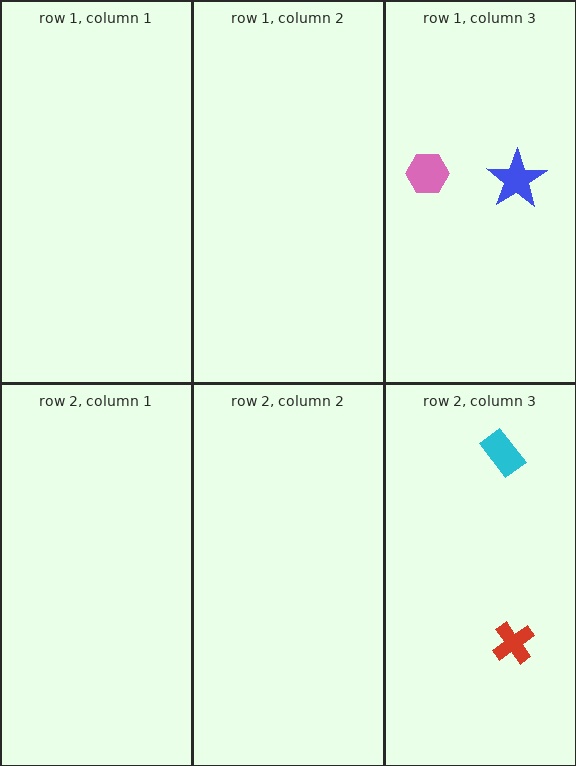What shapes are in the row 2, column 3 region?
The red cross, the cyan rectangle.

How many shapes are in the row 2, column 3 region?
2.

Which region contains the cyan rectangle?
The row 2, column 3 region.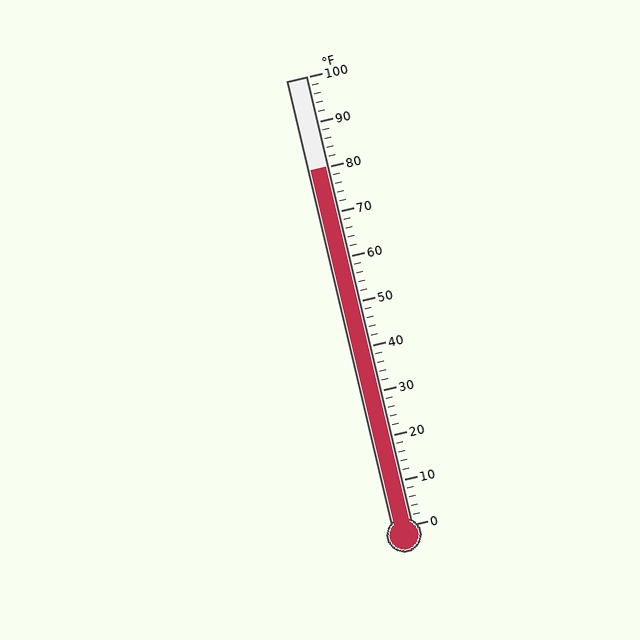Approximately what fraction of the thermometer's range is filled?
The thermometer is filled to approximately 80% of its range.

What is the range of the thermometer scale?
The thermometer scale ranges from 0°F to 100°F.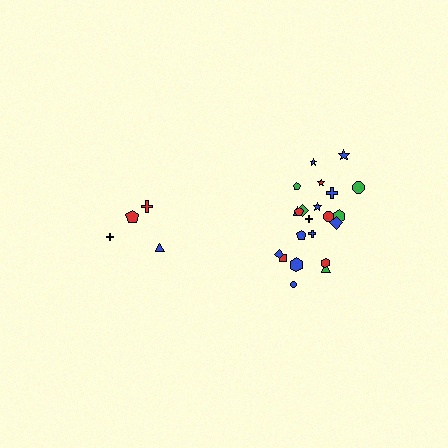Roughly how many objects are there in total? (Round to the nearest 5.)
Roughly 25 objects in total.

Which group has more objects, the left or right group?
The right group.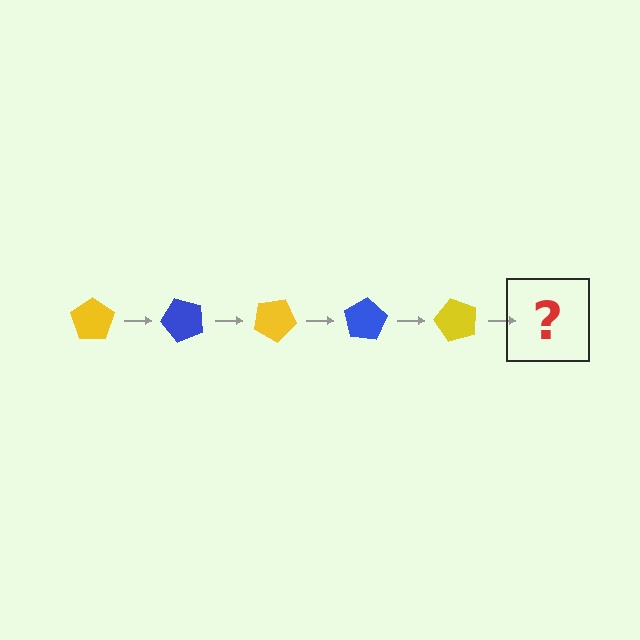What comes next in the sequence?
The next element should be a blue pentagon, rotated 250 degrees from the start.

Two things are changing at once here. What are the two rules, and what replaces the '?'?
The two rules are that it rotates 50 degrees each step and the color cycles through yellow and blue. The '?' should be a blue pentagon, rotated 250 degrees from the start.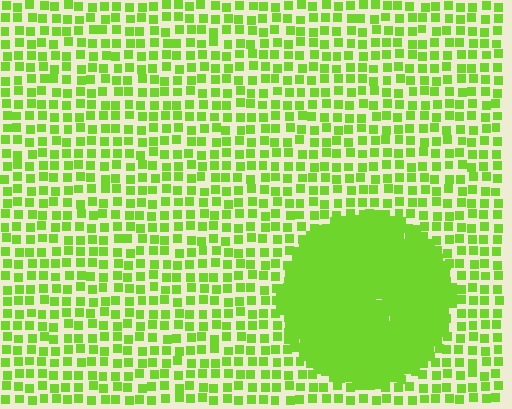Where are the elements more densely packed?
The elements are more densely packed inside the circle boundary.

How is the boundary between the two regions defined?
The boundary is defined by a change in element density (approximately 2.7x ratio). All elements are the same color, size, and shape.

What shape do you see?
I see a circle.